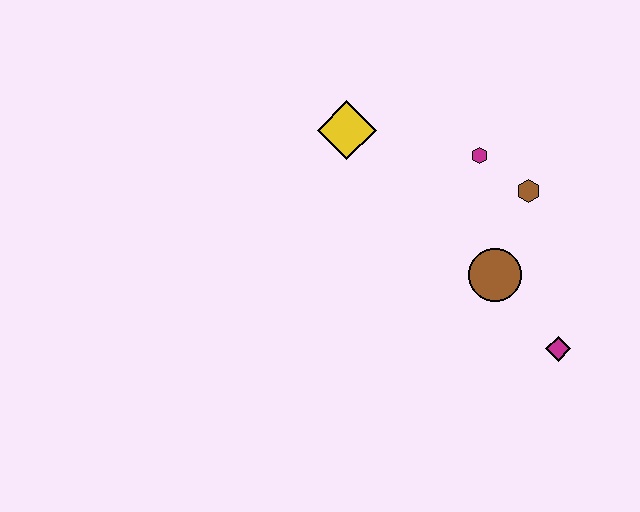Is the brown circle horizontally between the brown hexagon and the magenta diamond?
No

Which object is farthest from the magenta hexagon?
The magenta diamond is farthest from the magenta hexagon.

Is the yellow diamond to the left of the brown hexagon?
Yes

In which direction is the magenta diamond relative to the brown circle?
The magenta diamond is below the brown circle.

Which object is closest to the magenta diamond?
The brown circle is closest to the magenta diamond.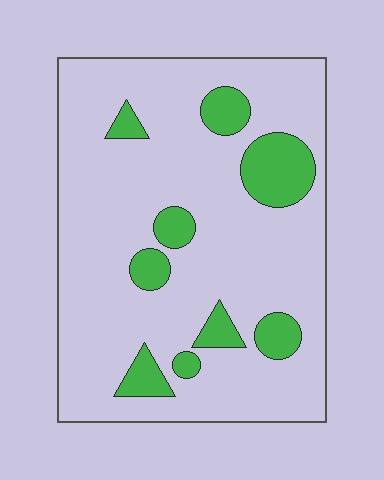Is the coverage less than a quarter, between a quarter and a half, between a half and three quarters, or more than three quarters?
Less than a quarter.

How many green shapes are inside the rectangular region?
9.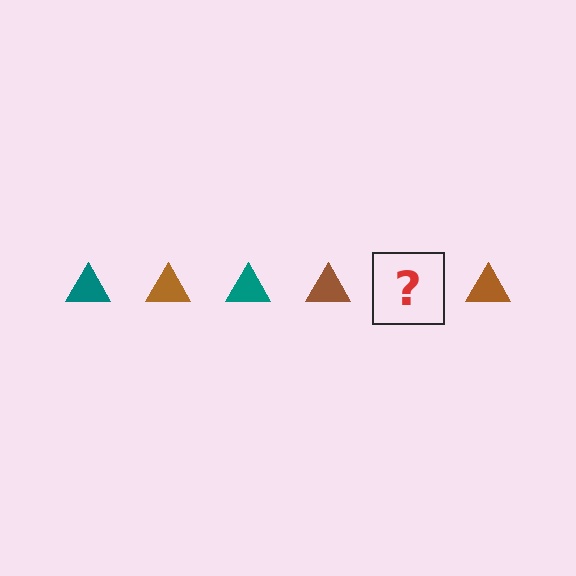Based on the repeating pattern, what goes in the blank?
The blank should be a teal triangle.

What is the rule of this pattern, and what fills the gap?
The rule is that the pattern cycles through teal, brown triangles. The gap should be filled with a teal triangle.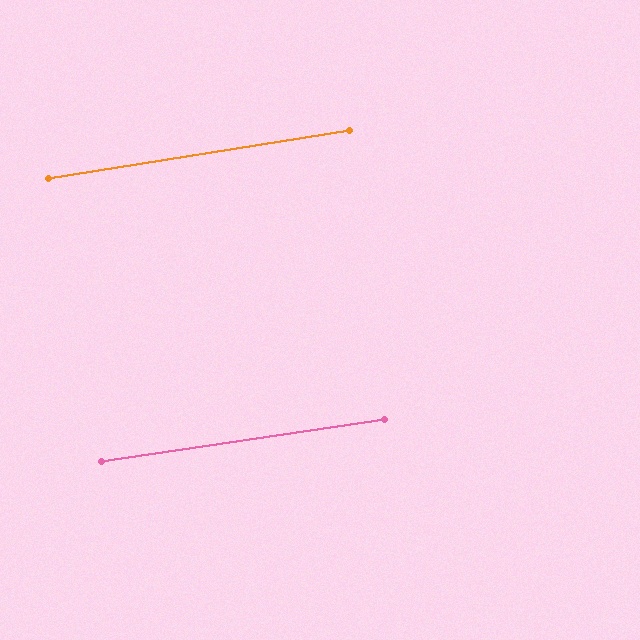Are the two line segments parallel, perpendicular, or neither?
Parallel — their directions differ by only 0.5°.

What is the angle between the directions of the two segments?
Approximately 0 degrees.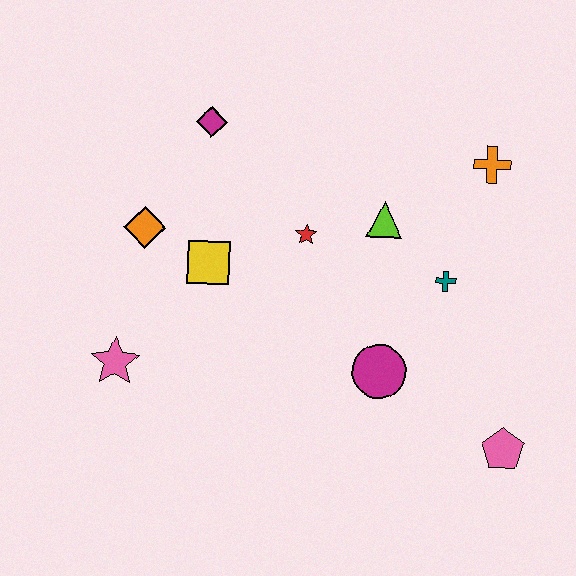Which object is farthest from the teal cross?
The pink star is farthest from the teal cross.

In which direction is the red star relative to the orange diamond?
The red star is to the right of the orange diamond.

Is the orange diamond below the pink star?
No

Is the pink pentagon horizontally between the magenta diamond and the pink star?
No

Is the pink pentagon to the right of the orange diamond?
Yes